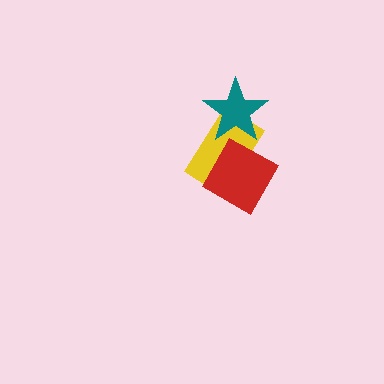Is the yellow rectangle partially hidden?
Yes, it is partially covered by another shape.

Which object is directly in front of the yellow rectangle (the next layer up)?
The red diamond is directly in front of the yellow rectangle.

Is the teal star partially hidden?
No, no other shape covers it.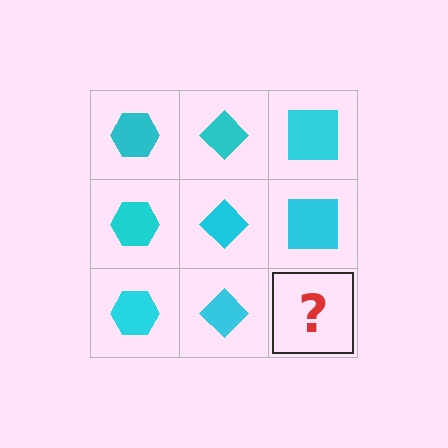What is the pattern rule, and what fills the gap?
The rule is that each column has a consistent shape. The gap should be filled with a cyan square.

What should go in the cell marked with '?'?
The missing cell should contain a cyan square.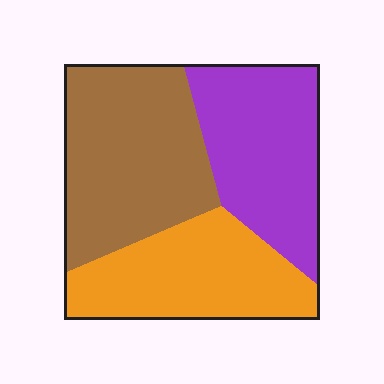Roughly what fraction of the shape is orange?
Orange covers around 30% of the shape.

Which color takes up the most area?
Brown, at roughly 40%.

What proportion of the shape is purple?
Purple takes up between a quarter and a half of the shape.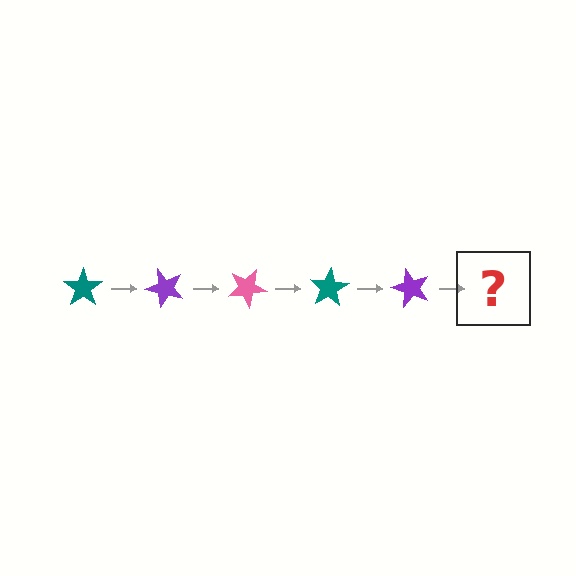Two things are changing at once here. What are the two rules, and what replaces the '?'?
The two rules are that it rotates 50 degrees each step and the color cycles through teal, purple, and pink. The '?' should be a pink star, rotated 250 degrees from the start.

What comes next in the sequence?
The next element should be a pink star, rotated 250 degrees from the start.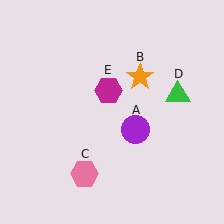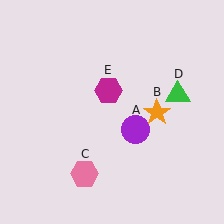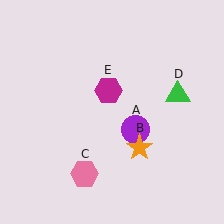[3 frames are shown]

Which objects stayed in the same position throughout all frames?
Purple circle (object A) and pink hexagon (object C) and green triangle (object D) and magenta hexagon (object E) remained stationary.